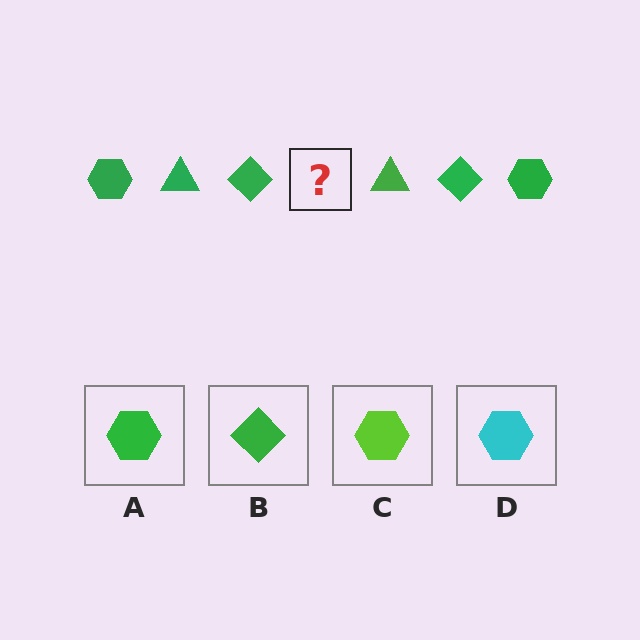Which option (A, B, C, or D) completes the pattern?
A.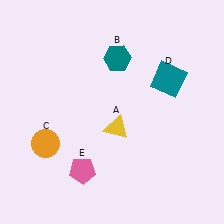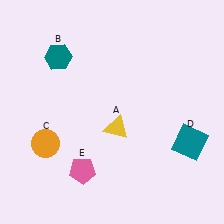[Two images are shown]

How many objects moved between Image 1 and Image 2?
2 objects moved between the two images.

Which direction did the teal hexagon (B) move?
The teal hexagon (B) moved left.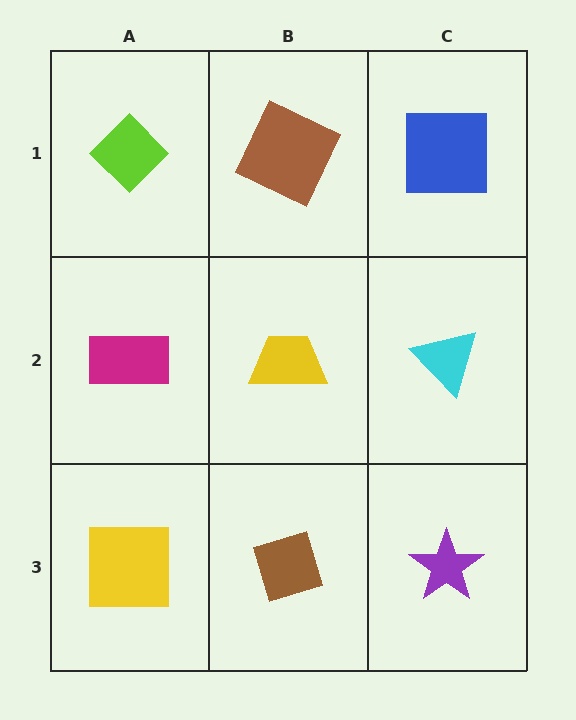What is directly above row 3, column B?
A yellow trapezoid.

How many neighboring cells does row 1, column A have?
2.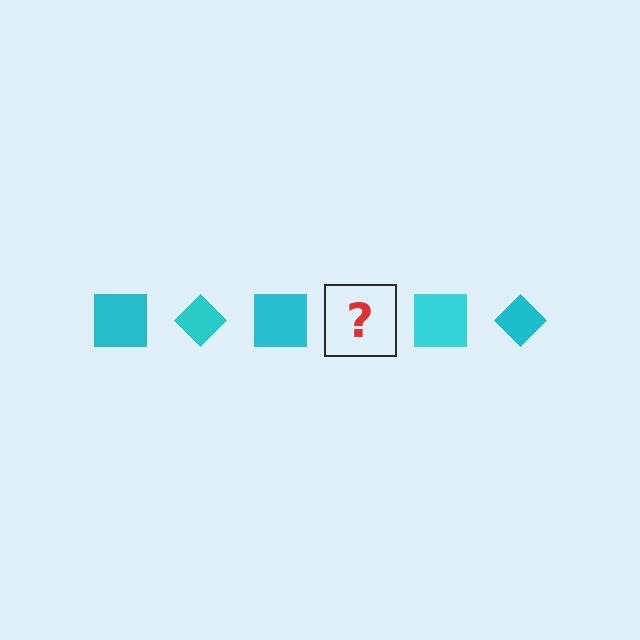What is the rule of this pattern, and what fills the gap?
The rule is that the pattern cycles through square, diamond shapes in cyan. The gap should be filled with a cyan diamond.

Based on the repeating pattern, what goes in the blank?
The blank should be a cyan diamond.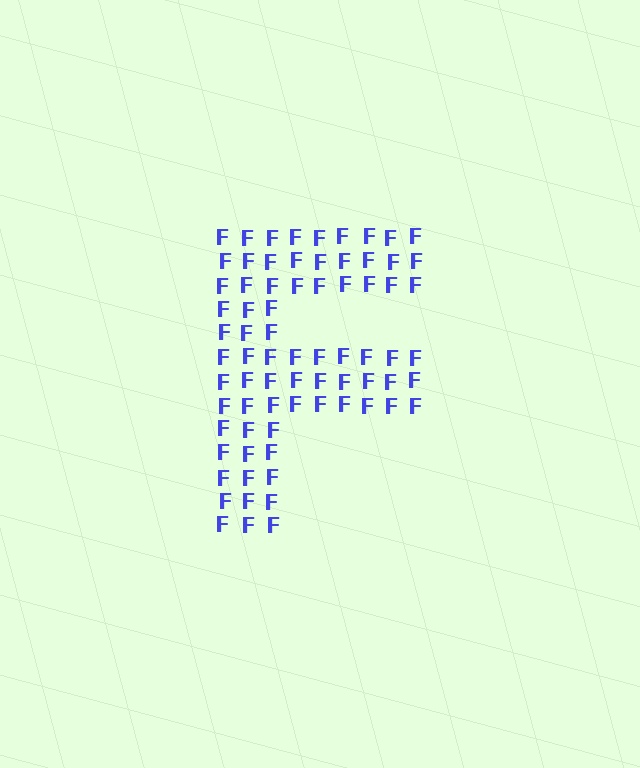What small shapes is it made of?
It is made of small letter F's.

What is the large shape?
The large shape is the letter F.